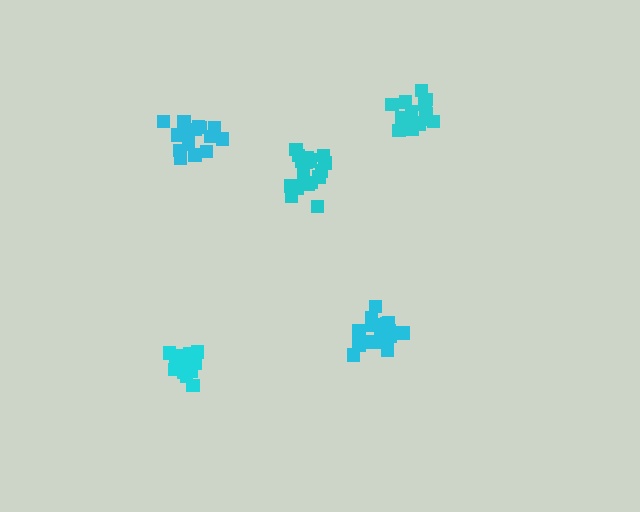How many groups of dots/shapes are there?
There are 5 groups.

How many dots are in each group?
Group 1: 17 dots, Group 2: 20 dots, Group 3: 20 dots, Group 4: 16 dots, Group 5: 16 dots (89 total).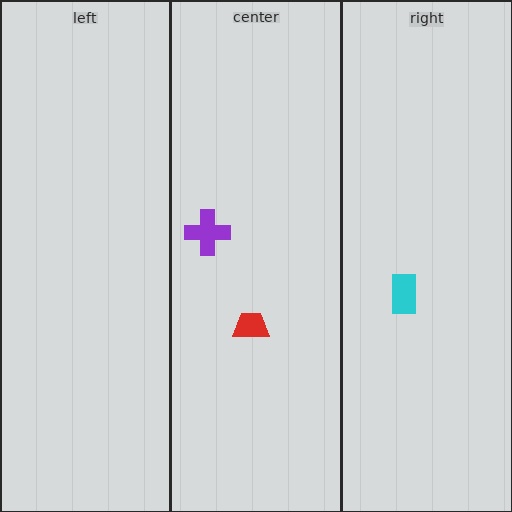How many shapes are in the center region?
2.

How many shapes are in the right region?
1.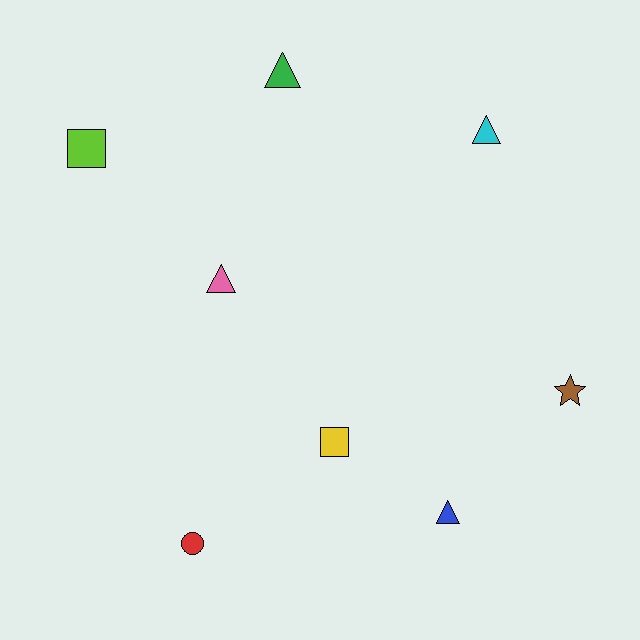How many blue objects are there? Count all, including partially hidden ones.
There is 1 blue object.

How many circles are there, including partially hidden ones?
There is 1 circle.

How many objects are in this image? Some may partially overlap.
There are 8 objects.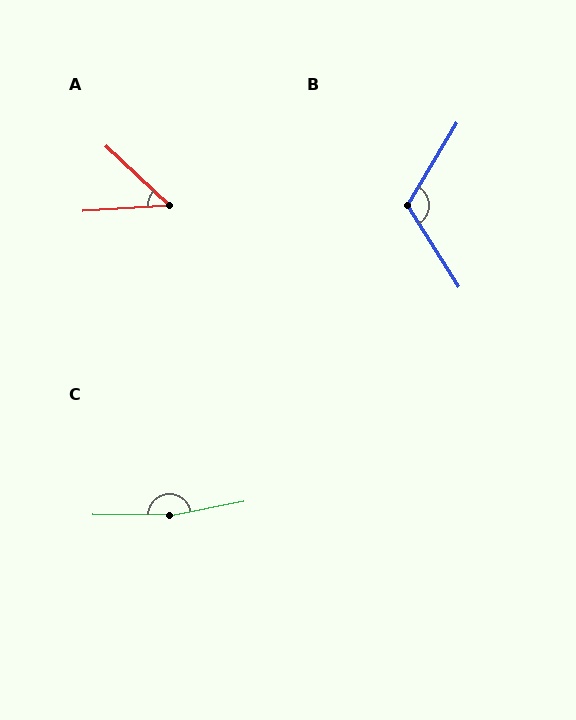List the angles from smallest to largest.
A (47°), B (116°), C (169°).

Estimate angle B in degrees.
Approximately 116 degrees.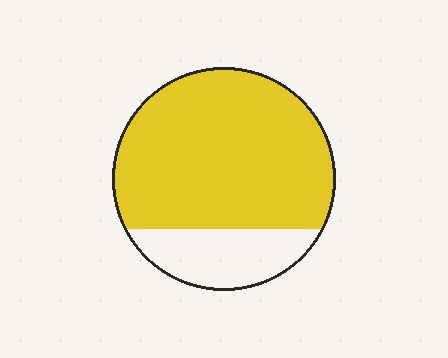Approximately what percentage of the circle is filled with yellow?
Approximately 75%.